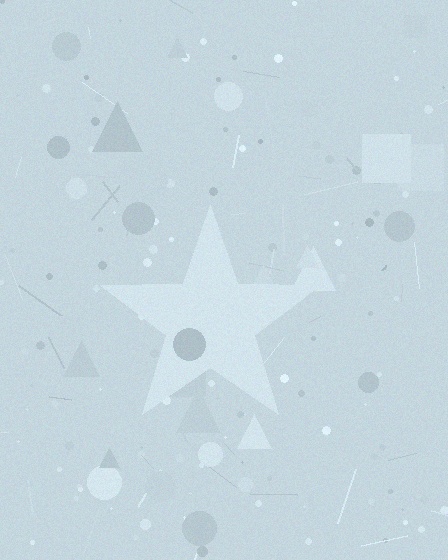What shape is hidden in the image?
A star is hidden in the image.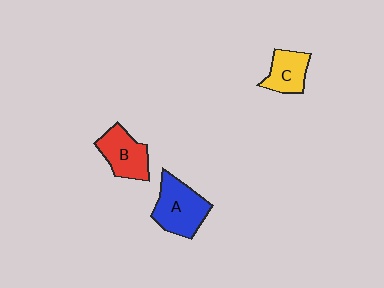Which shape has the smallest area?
Shape C (yellow).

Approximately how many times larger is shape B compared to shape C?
Approximately 1.2 times.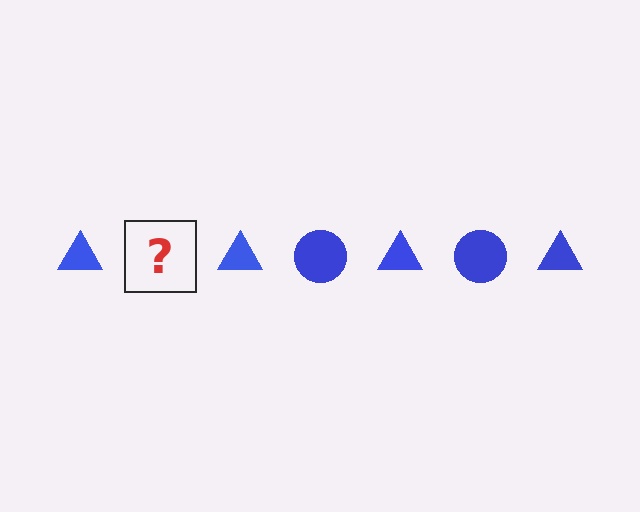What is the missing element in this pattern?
The missing element is a blue circle.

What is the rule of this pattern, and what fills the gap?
The rule is that the pattern cycles through triangle, circle shapes in blue. The gap should be filled with a blue circle.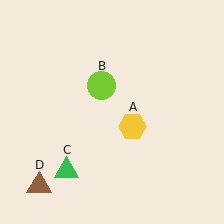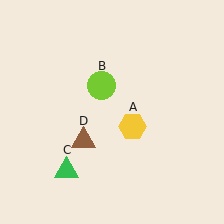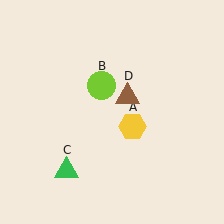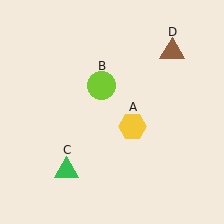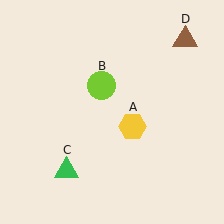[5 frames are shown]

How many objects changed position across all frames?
1 object changed position: brown triangle (object D).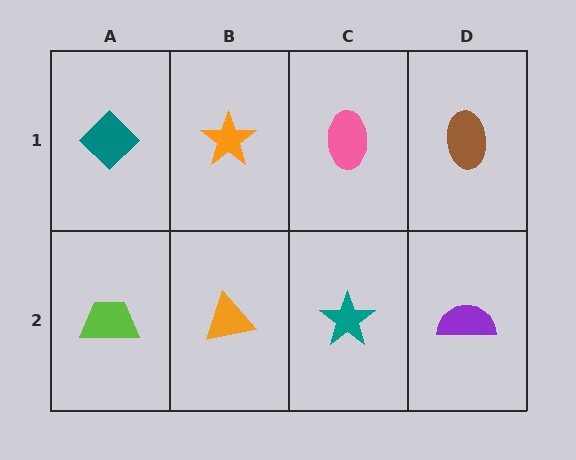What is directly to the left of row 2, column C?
An orange triangle.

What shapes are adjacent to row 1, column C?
A teal star (row 2, column C), an orange star (row 1, column B), a brown ellipse (row 1, column D).